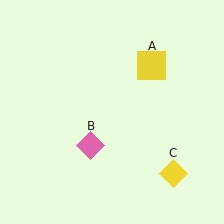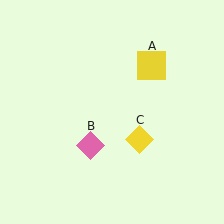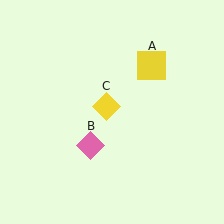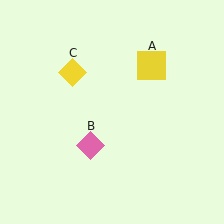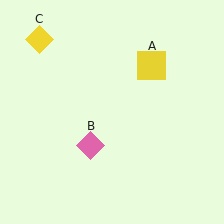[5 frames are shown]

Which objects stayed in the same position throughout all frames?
Yellow square (object A) and pink diamond (object B) remained stationary.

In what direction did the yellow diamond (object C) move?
The yellow diamond (object C) moved up and to the left.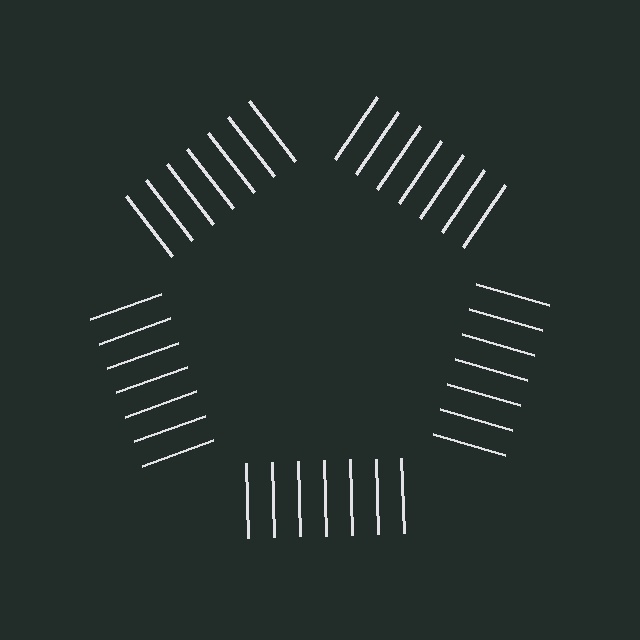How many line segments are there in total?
35 — 7 along each of the 5 edges.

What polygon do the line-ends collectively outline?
An illusory pentagon — the line segments terminate on its edges but no continuous stroke is drawn.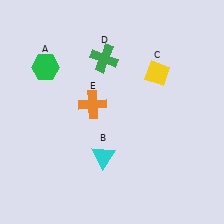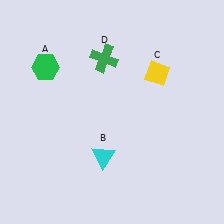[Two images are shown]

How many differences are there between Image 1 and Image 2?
There is 1 difference between the two images.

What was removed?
The orange cross (E) was removed in Image 2.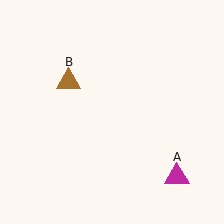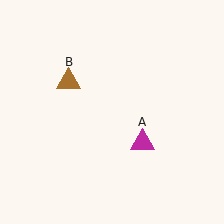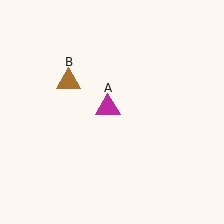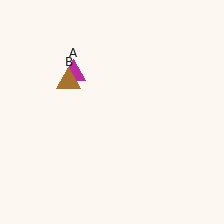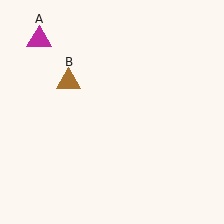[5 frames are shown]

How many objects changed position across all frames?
1 object changed position: magenta triangle (object A).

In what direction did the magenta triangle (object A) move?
The magenta triangle (object A) moved up and to the left.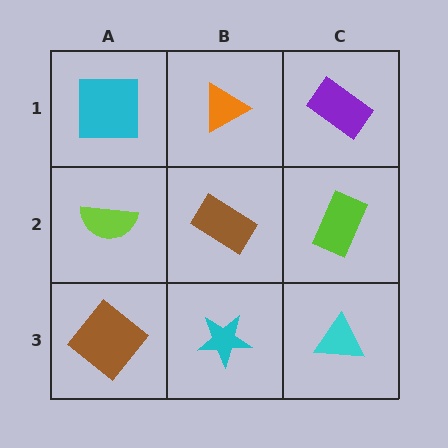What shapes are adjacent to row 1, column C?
A lime rectangle (row 2, column C), an orange triangle (row 1, column B).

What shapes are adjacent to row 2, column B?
An orange triangle (row 1, column B), a cyan star (row 3, column B), a lime semicircle (row 2, column A), a lime rectangle (row 2, column C).